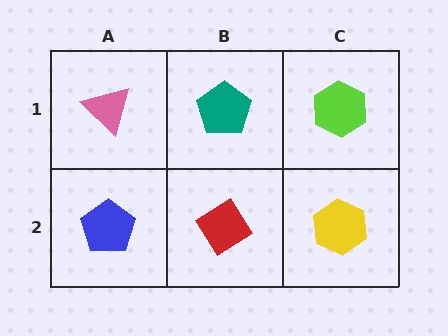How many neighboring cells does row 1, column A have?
2.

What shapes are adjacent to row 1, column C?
A yellow hexagon (row 2, column C), a teal pentagon (row 1, column B).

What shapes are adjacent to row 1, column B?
A red diamond (row 2, column B), a pink triangle (row 1, column A), a lime hexagon (row 1, column C).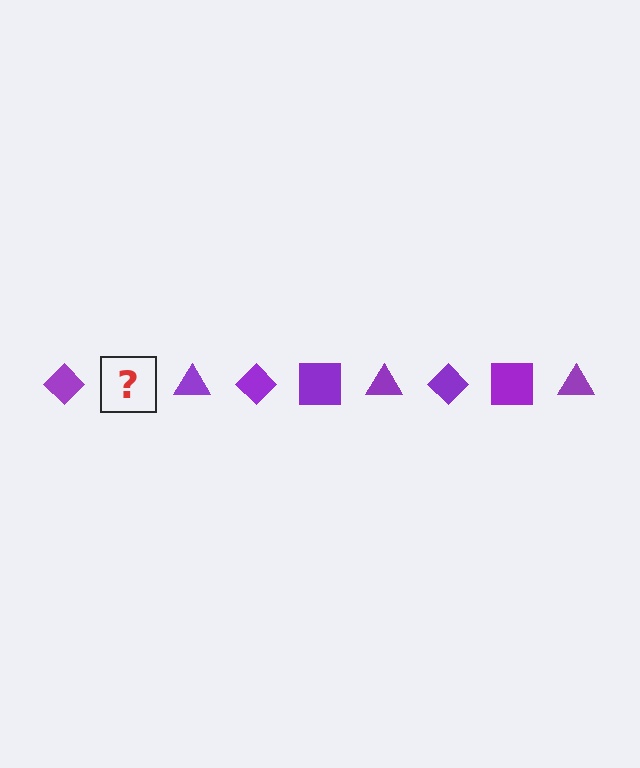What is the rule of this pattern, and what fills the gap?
The rule is that the pattern cycles through diamond, square, triangle shapes in purple. The gap should be filled with a purple square.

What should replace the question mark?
The question mark should be replaced with a purple square.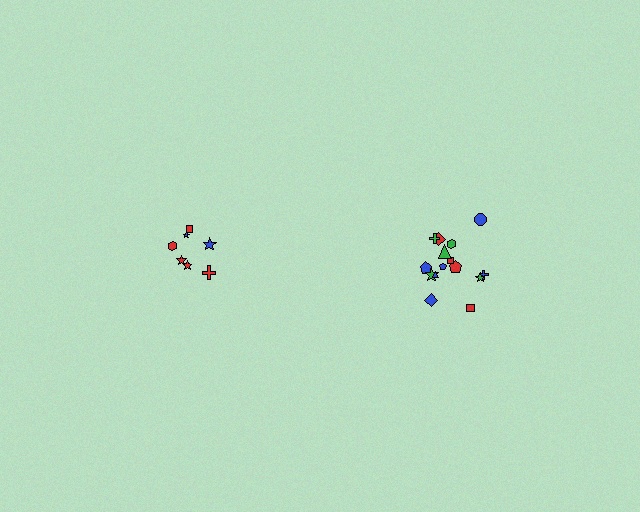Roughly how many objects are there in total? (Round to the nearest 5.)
Roughly 20 objects in total.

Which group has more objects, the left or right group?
The right group.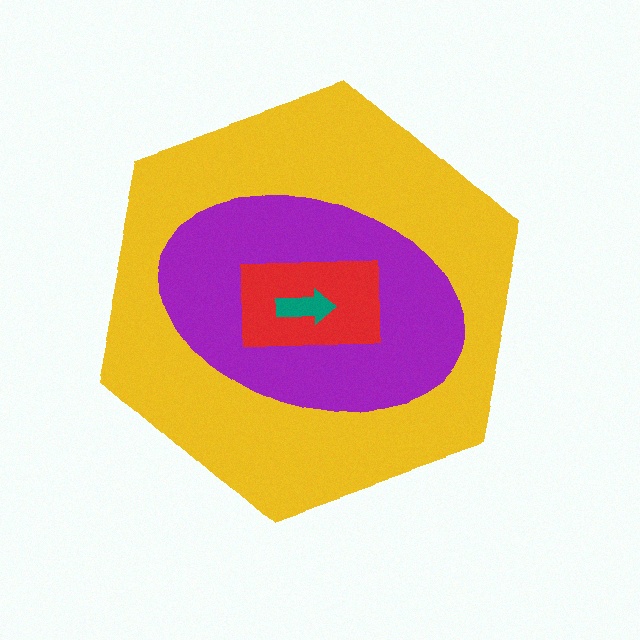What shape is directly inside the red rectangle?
The teal arrow.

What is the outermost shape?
The yellow hexagon.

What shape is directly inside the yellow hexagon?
The purple ellipse.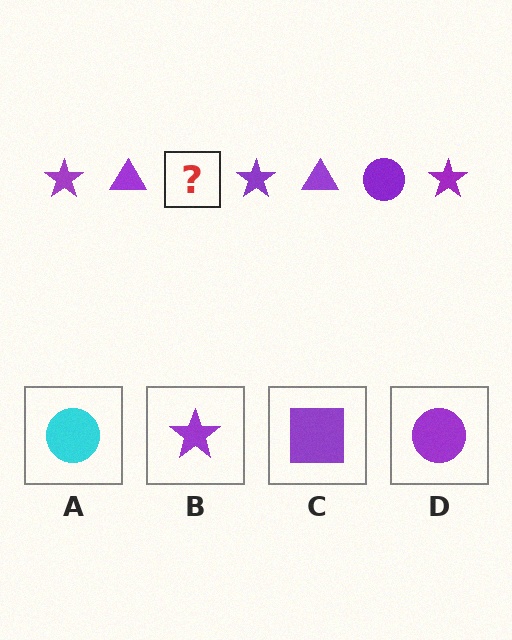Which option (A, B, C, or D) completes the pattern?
D.